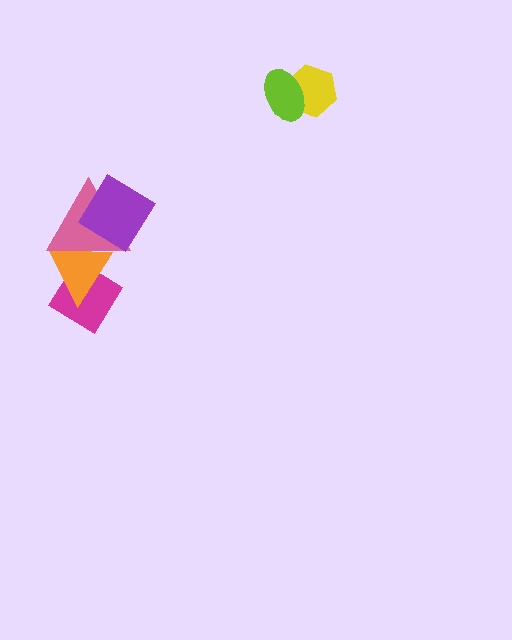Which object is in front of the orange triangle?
The pink triangle is in front of the orange triangle.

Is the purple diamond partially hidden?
No, no other shape covers it.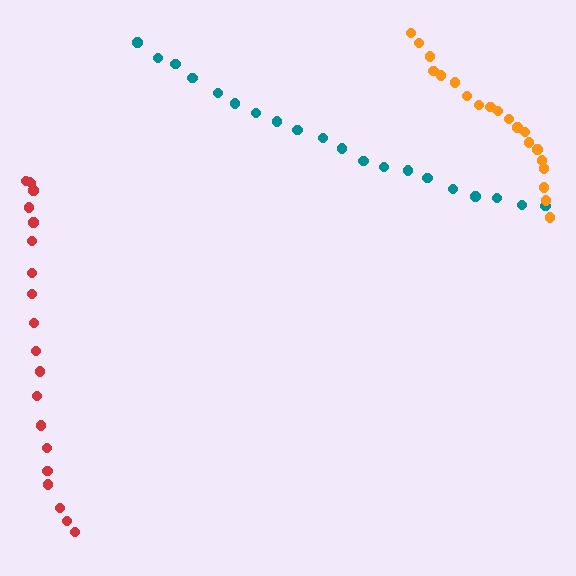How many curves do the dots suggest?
There are 3 distinct paths.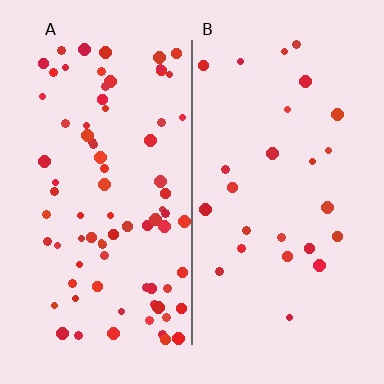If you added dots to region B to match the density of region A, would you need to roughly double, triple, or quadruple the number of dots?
Approximately triple.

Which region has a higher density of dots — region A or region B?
A (the left).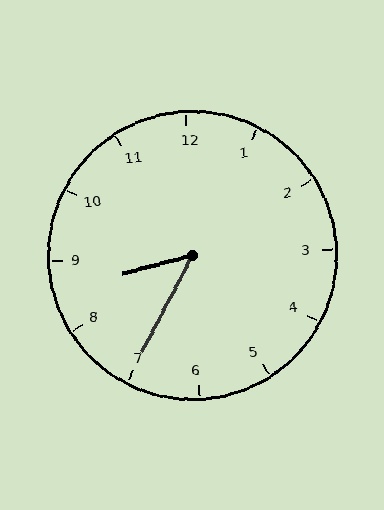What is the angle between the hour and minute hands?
Approximately 48 degrees.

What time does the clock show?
8:35.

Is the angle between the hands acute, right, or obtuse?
It is acute.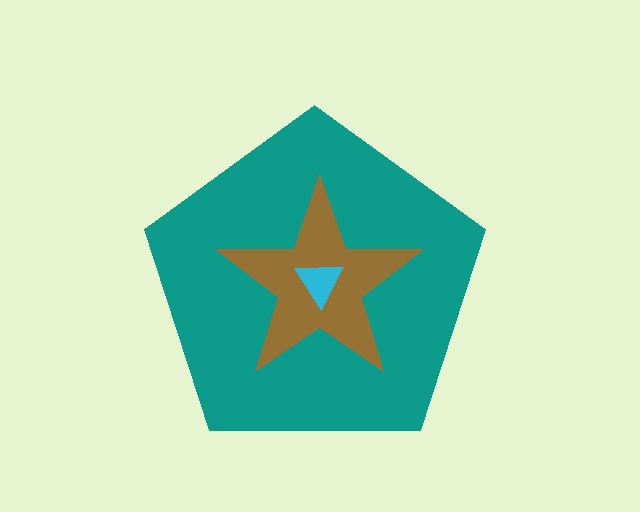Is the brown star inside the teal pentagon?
Yes.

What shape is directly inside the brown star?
The cyan triangle.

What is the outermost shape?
The teal pentagon.